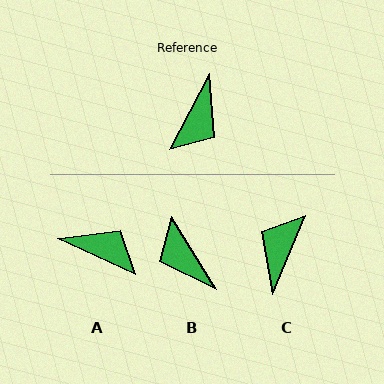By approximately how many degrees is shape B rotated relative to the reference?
Approximately 121 degrees clockwise.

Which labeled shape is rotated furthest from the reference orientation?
C, about 174 degrees away.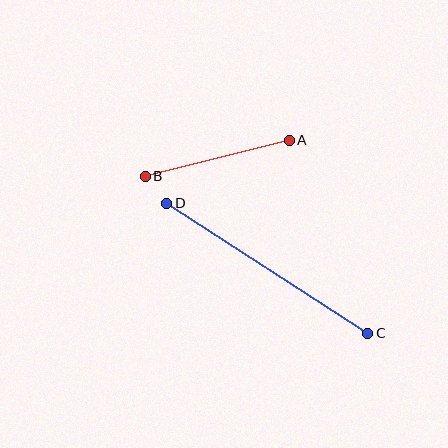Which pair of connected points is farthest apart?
Points C and D are farthest apart.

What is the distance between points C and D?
The distance is approximately 239 pixels.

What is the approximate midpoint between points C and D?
The midpoint is at approximately (267, 268) pixels.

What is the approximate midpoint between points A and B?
The midpoint is at approximately (217, 158) pixels.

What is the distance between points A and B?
The distance is approximately 148 pixels.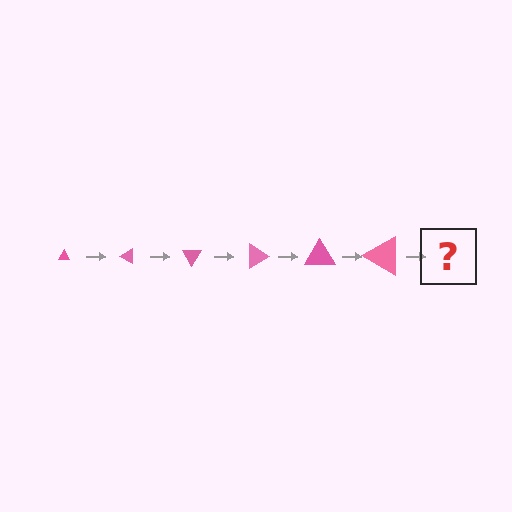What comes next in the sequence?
The next element should be a triangle, larger than the previous one and rotated 180 degrees from the start.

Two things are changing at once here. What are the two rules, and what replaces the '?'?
The two rules are that the triangle grows larger each step and it rotates 30 degrees each step. The '?' should be a triangle, larger than the previous one and rotated 180 degrees from the start.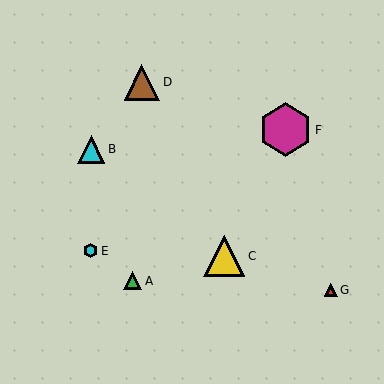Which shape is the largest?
The magenta hexagon (labeled F) is the largest.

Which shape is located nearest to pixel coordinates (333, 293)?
The red triangle (labeled G) at (331, 290) is nearest to that location.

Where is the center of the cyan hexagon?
The center of the cyan hexagon is at (91, 251).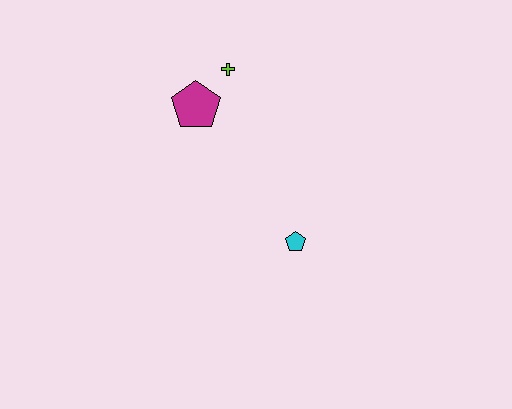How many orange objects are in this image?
There are no orange objects.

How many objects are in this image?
There are 3 objects.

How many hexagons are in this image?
There are no hexagons.